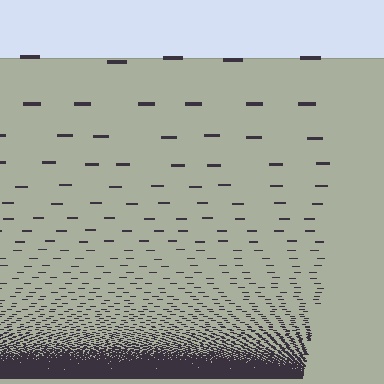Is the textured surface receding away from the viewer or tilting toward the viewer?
The surface appears to tilt toward the viewer. Texture elements get larger and sparser toward the top.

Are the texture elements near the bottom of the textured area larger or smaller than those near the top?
Smaller. The gradient is inverted — elements near the bottom are smaller and denser.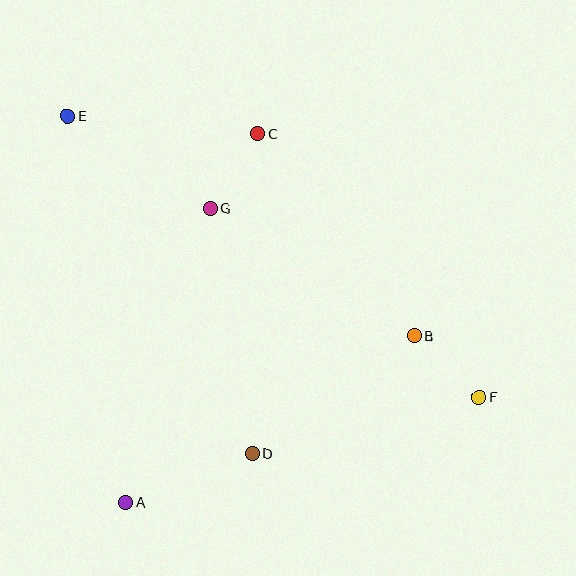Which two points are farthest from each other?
Points E and F are farthest from each other.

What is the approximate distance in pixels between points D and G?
The distance between D and G is approximately 248 pixels.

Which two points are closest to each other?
Points C and G are closest to each other.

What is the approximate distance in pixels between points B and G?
The distance between B and G is approximately 241 pixels.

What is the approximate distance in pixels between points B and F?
The distance between B and F is approximately 89 pixels.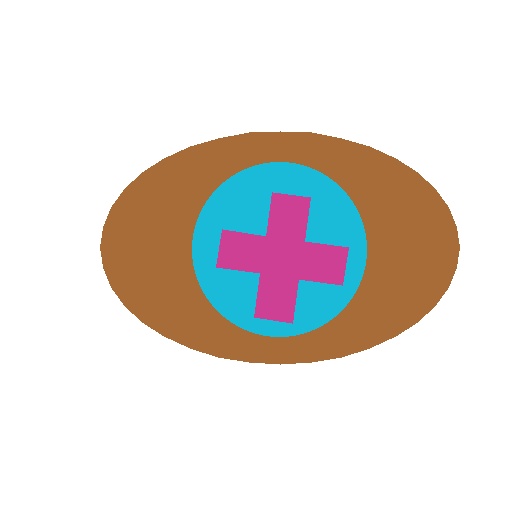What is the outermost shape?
The brown ellipse.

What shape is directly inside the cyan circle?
The magenta cross.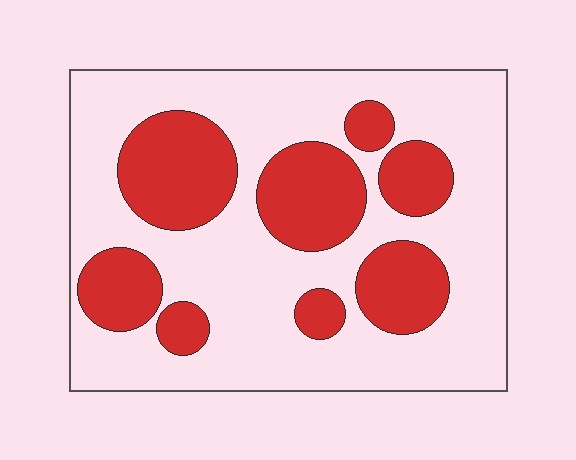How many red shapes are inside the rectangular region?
8.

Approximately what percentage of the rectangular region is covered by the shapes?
Approximately 30%.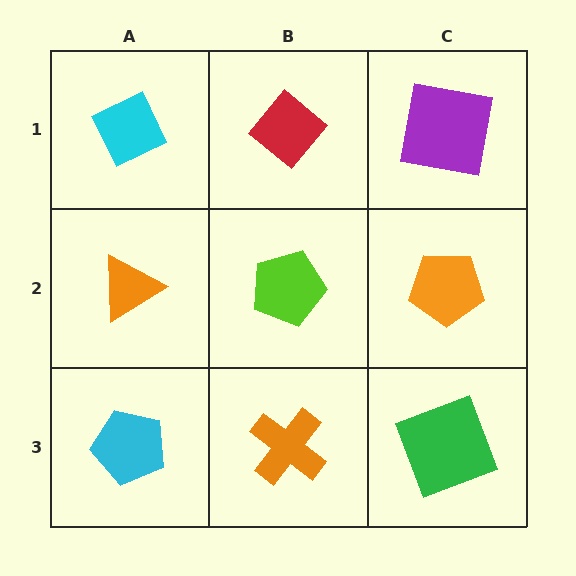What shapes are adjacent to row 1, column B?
A lime pentagon (row 2, column B), a cyan diamond (row 1, column A), a purple square (row 1, column C).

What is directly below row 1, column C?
An orange pentagon.